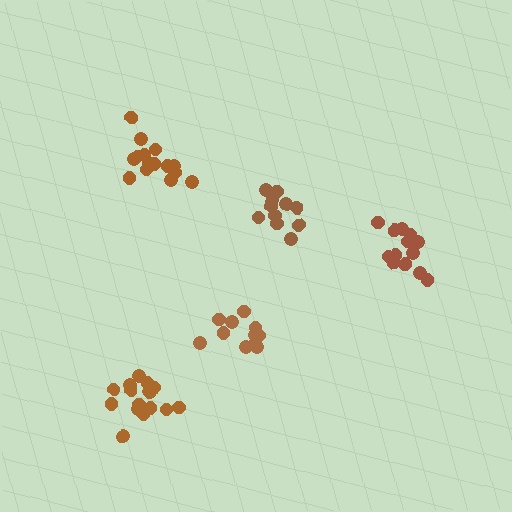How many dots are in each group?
Group 1: 11 dots, Group 2: 15 dots, Group 3: 16 dots, Group 4: 12 dots, Group 5: 14 dots (68 total).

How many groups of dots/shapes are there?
There are 5 groups.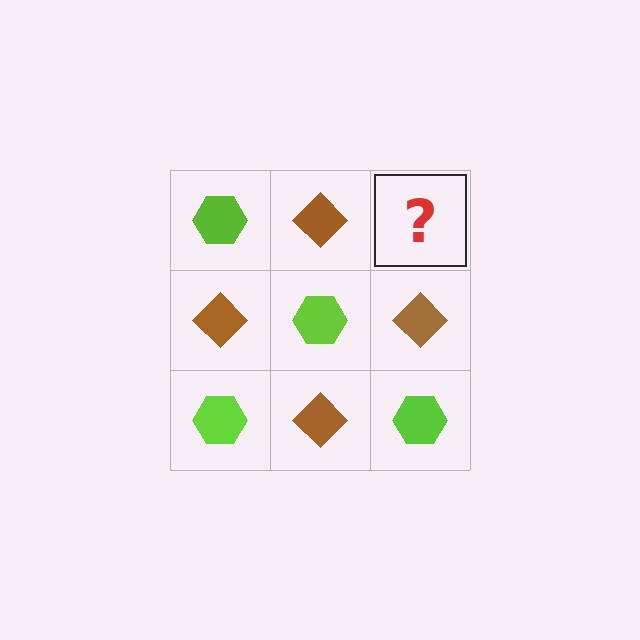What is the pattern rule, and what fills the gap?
The rule is that it alternates lime hexagon and brown diamond in a checkerboard pattern. The gap should be filled with a lime hexagon.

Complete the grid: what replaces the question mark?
The question mark should be replaced with a lime hexagon.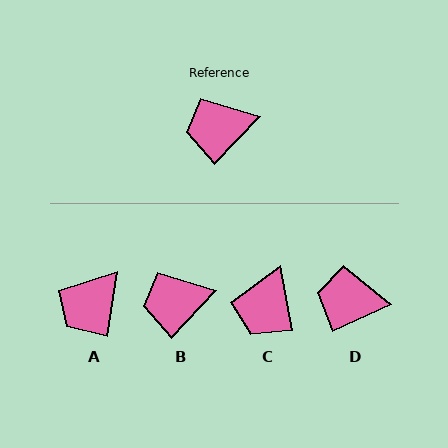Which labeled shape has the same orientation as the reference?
B.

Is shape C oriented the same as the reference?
No, it is off by about 53 degrees.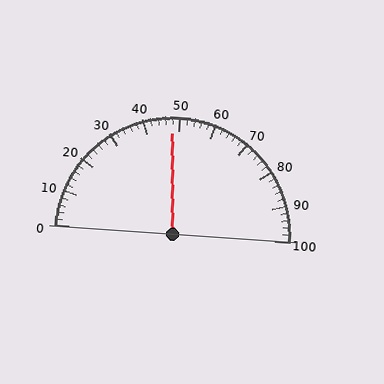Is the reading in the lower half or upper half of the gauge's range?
The reading is in the lower half of the range (0 to 100).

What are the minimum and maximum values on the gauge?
The gauge ranges from 0 to 100.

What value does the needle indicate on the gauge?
The needle indicates approximately 48.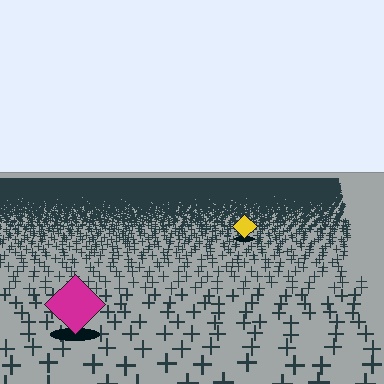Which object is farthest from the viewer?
The yellow diamond is farthest from the viewer. It appears smaller and the ground texture around it is denser.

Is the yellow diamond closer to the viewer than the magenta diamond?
No. The magenta diamond is closer — you can tell from the texture gradient: the ground texture is coarser near it.